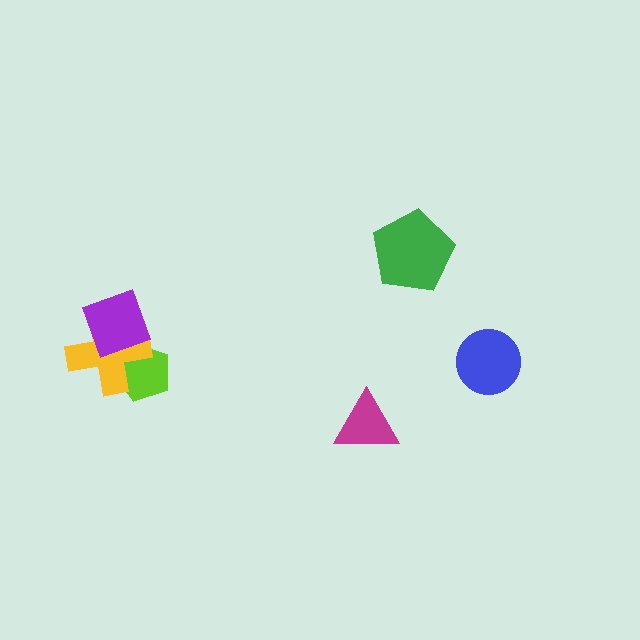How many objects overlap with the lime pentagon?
1 object overlaps with the lime pentagon.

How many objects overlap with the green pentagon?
0 objects overlap with the green pentagon.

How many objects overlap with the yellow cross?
2 objects overlap with the yellow cross.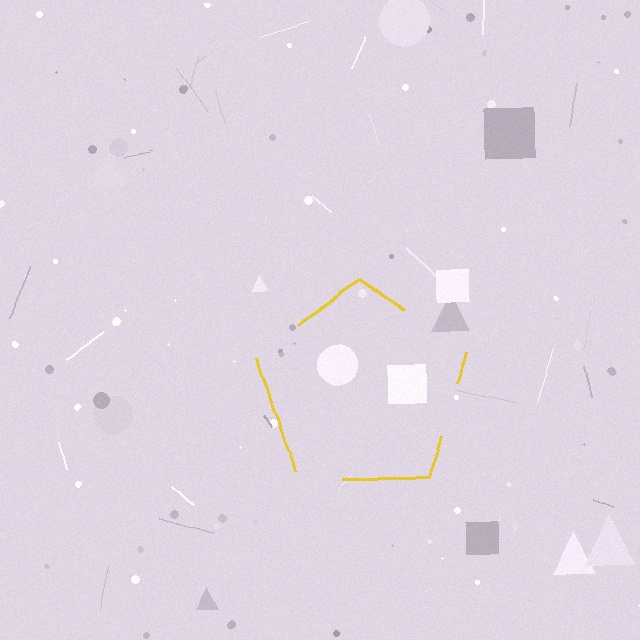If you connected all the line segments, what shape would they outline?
They would outline a pentagon.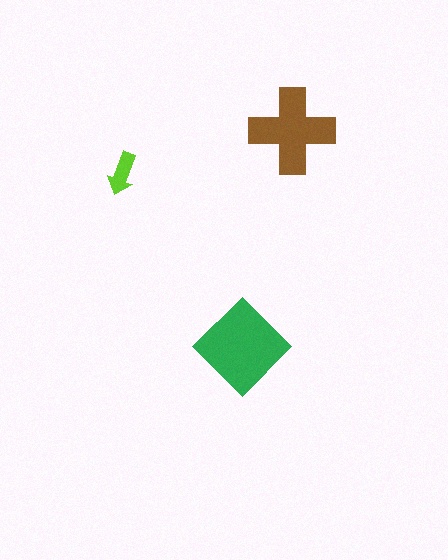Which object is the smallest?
The lime arrow.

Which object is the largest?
The green diamond.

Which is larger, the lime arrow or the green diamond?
The green diamond.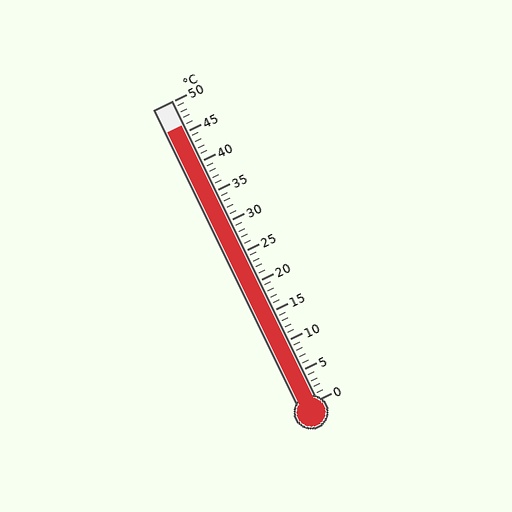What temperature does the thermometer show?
The thermometer shows approximately 46°C.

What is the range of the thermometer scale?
The thermometer scale ranges from 0°C to 50°C.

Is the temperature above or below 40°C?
The temperature is above 40°C.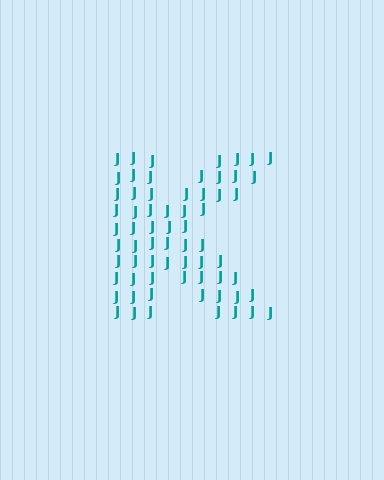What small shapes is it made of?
It is made of small letter J's.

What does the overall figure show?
The overall figure shows the letter K.